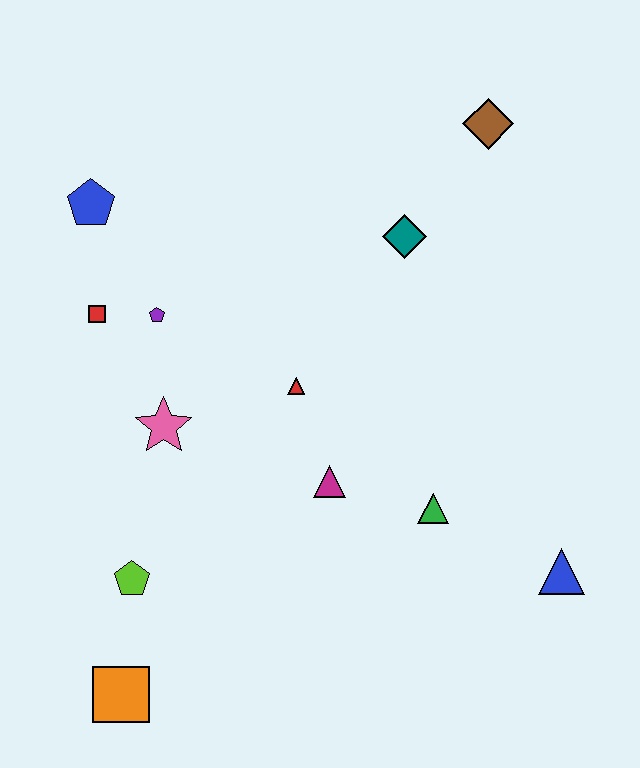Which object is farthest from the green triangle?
The blue pentagon is farthest from the green triangle.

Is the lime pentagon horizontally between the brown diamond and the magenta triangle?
No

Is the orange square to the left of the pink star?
Yes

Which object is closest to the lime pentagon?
The orange square is closest to the lime pentagon.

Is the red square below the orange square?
No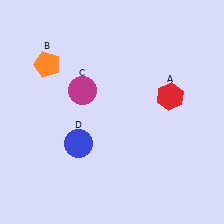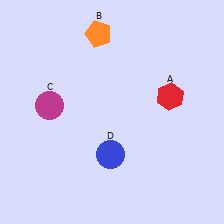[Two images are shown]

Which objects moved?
The objects that moved are: the orange pentagon (B), the magenta circle (C), the blue circle (D).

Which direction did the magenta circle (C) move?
The magenta circle (C) moved left.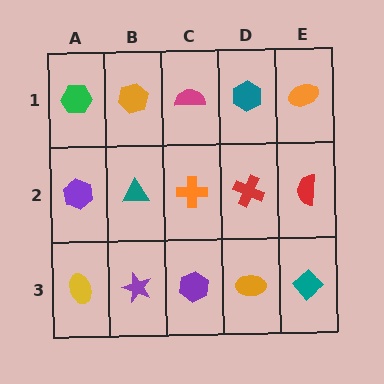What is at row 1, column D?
A teal hexagon.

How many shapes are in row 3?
5 shapes.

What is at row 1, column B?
An orange hexagon.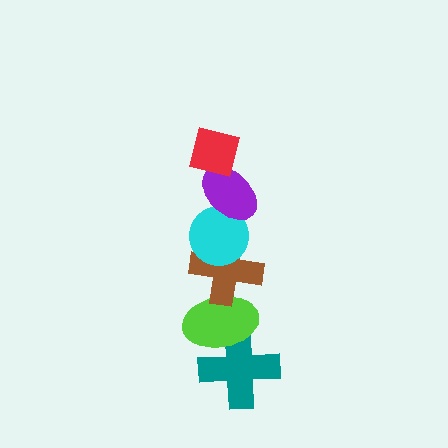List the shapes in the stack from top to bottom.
From top to bottom: the red square, the purple ellipse, the cyan circle, the brown cross, the lime ellipse, the teal cross.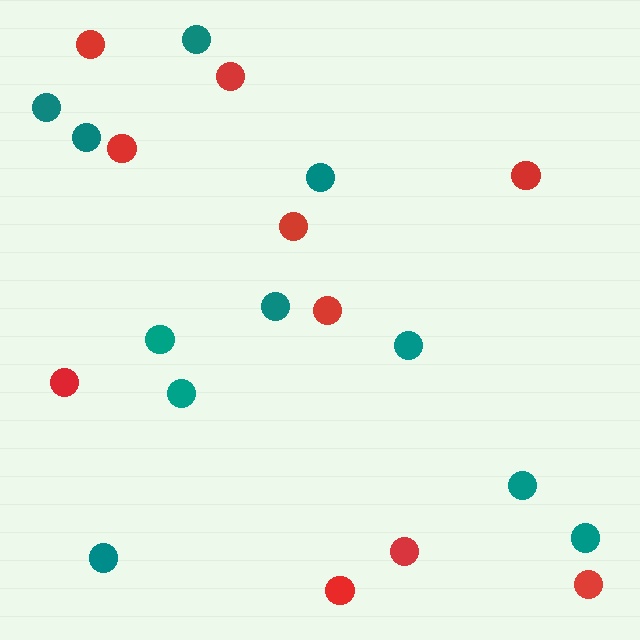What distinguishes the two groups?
There are 2 groups: one group of red circles (10) and one group of teal circles (11).